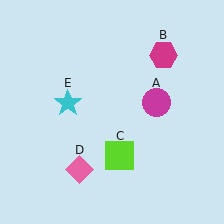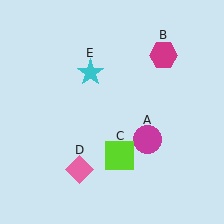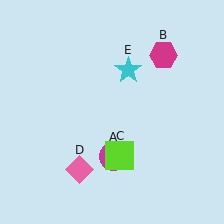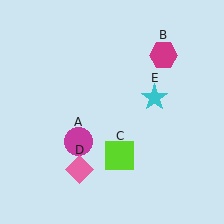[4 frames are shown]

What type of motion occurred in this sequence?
The magenta circle (object A), cyan star (object E) rotated clockwise around the center of the scene.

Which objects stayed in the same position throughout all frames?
Magenta hexagon (object B) and lime square (object C) and pink diamond (object D) remained stationary.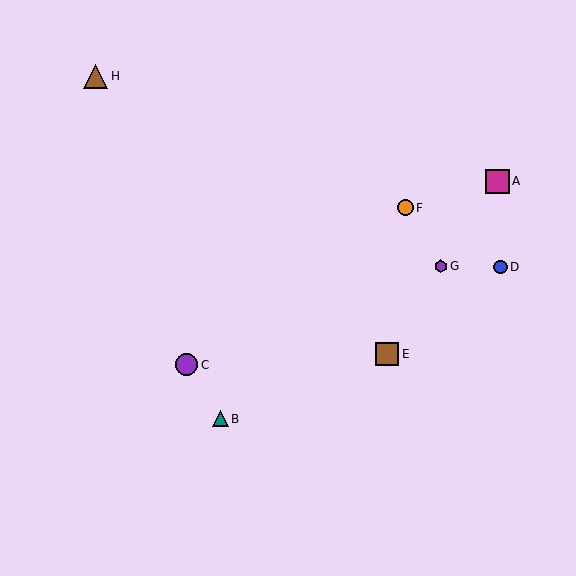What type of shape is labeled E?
Shape E is a brown square.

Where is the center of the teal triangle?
The center of the teal triangle is at (220, 419).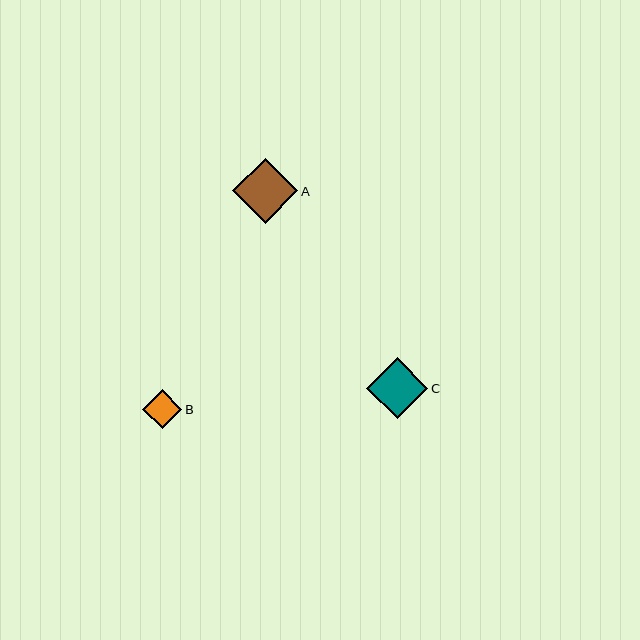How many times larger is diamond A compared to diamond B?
Diamond A is approximately 1.7 times the size of diamond B.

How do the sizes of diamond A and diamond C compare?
Diamond A and diamond C are approximately the same size.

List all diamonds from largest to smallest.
From largest to smallest: A, C, B.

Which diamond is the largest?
Diamond A is the largest with a size of approximately 65 pixels.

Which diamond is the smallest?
Diamond B is the smallest with a size of approximately 39 pixels.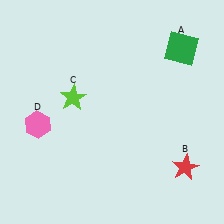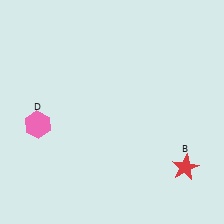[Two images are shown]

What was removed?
The lime star (C), the green square (A) were removed in Image 2.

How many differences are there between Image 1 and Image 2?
There are 2 differences between the two images.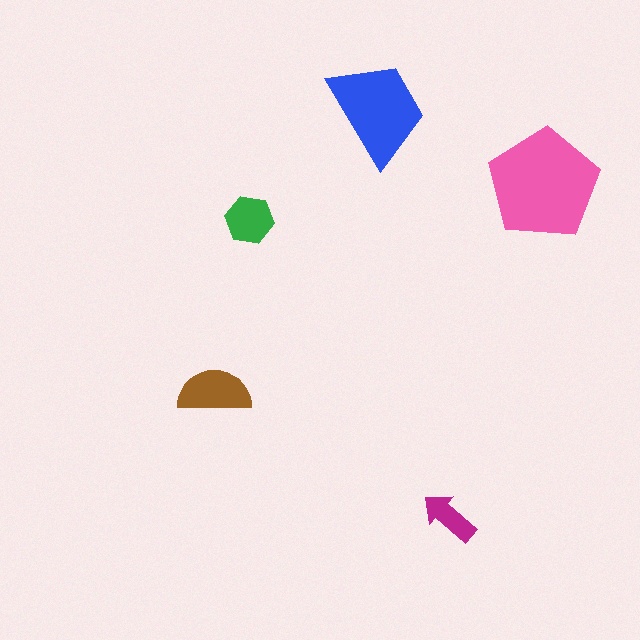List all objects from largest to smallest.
The pink pentagon, the blue trapezoid, the brown semicircle, the green hexagon, the magenta arrow.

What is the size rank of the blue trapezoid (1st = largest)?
2nd.